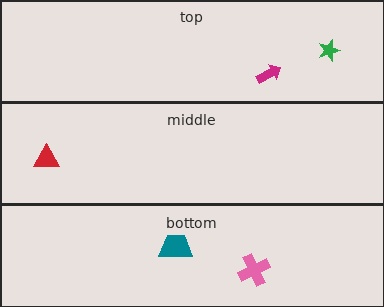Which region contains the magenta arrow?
The top region.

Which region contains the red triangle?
The middle region.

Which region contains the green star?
The top region.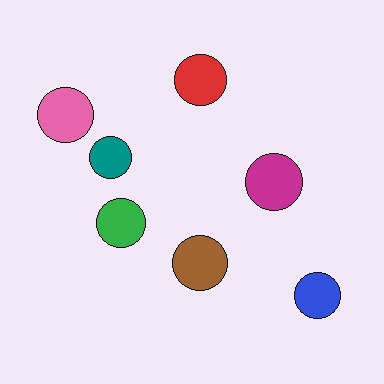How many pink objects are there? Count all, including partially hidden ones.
There is 1 pink object.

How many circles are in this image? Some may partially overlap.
There are 7 circles.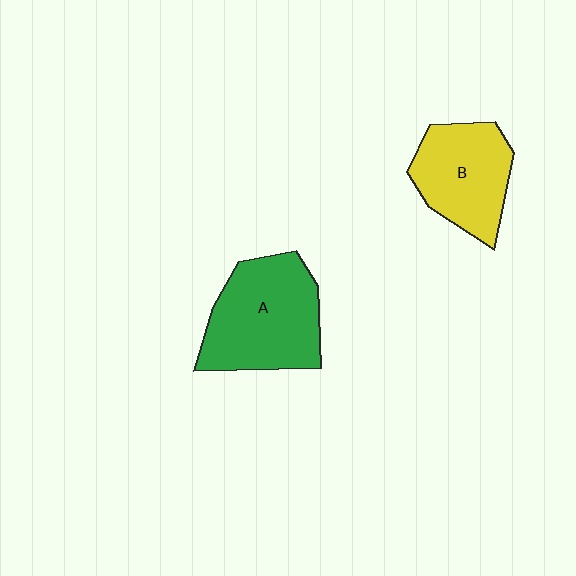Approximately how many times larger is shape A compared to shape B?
Approximately 1.3 times.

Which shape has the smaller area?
Shape B (yellow).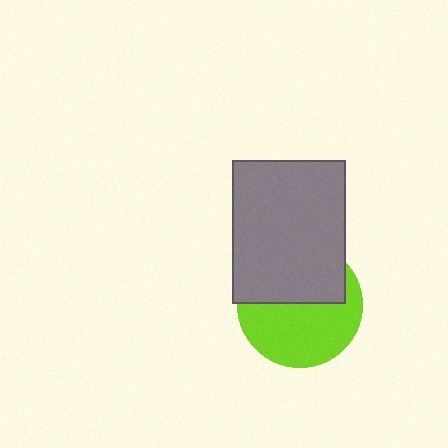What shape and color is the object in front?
The object in front is a gray rectangle.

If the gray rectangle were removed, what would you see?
You would see the complete lime circle.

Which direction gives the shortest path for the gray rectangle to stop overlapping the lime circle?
Moving up gives the shortest separation.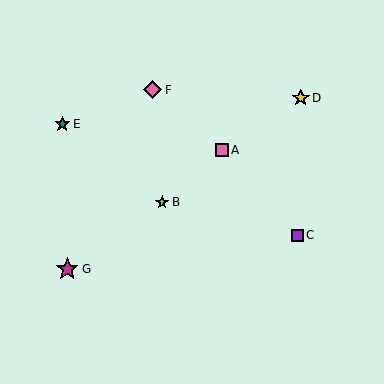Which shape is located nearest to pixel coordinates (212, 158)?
The pink square (labeled A) at (222, 150) is nearest to that location.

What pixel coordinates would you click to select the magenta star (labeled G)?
Click at (67, 269) to select the magenta star G.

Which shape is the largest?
The magenta star (labeled G) is the largest.